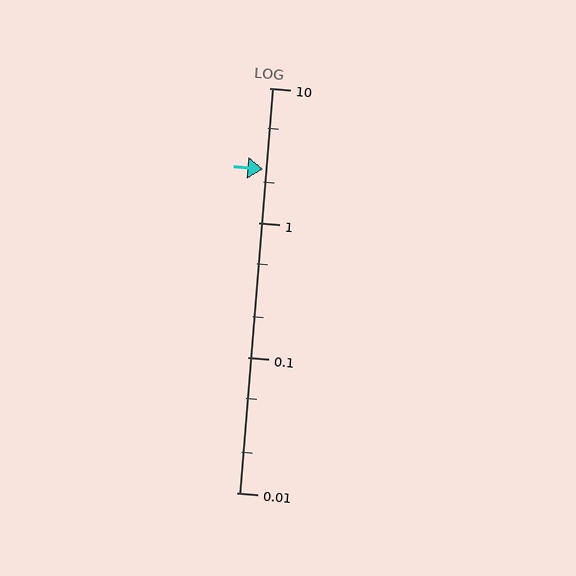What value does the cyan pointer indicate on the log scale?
The pointer indicates approximately 2.5.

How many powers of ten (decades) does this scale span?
The scale spans 3 decades, from 0.01 to 10.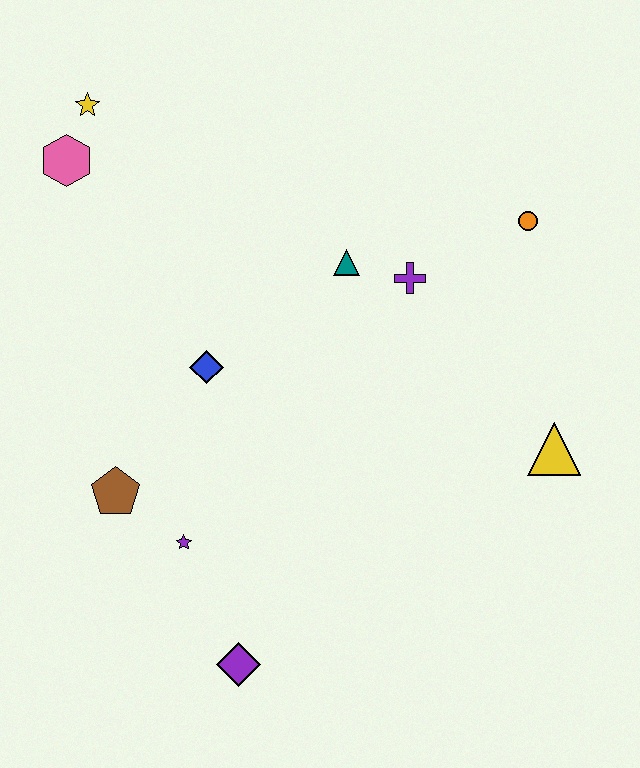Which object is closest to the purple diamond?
The purple star is closest to the purple diamond.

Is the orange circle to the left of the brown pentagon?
No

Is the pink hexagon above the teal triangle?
Yes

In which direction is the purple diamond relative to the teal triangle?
The purple diamond is below the teal triangle.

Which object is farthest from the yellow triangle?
The yellow star is farthest from the yellow triangle.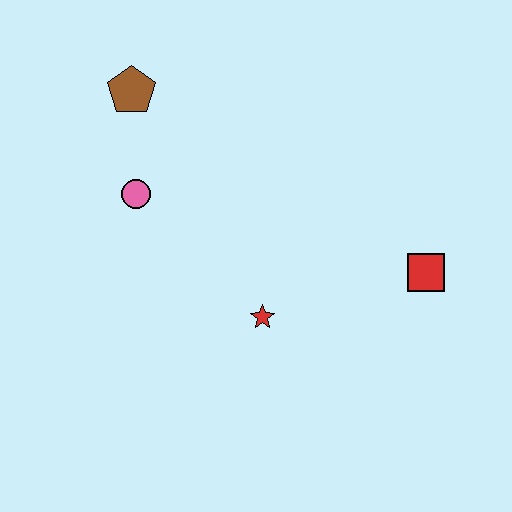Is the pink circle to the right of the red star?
No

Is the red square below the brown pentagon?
Yes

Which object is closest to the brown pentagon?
The pink circle is closest to the brown pentagon.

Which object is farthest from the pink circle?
The red square is farthest from the pink circle.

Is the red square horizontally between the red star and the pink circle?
No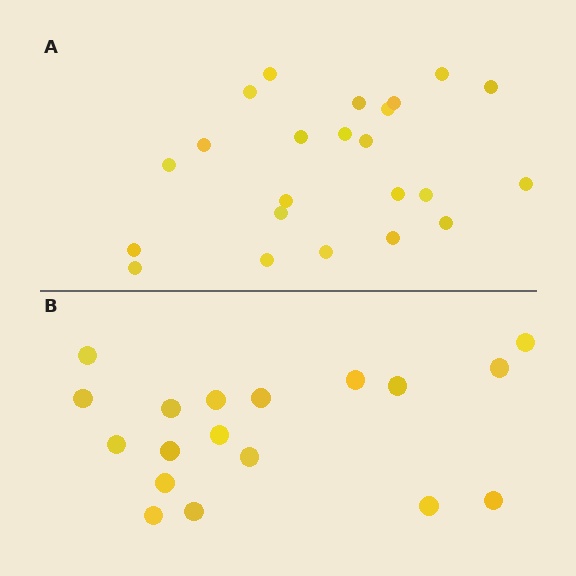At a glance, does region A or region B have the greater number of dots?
Region A (the top region) has more dots.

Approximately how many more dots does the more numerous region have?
Region A has about 5 more dots than region B.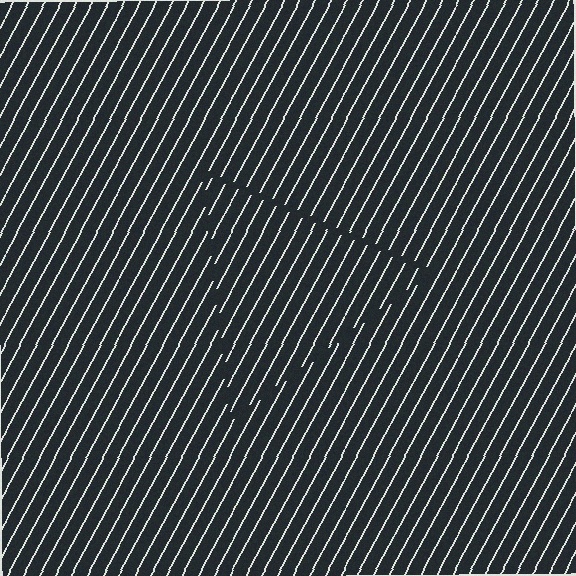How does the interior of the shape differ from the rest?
The interior of the shape contains the same grating, shifted by half a period — the contour is defined by the phase discontinuity where line-ends from the inner and outer gratings abut.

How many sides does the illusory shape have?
3 sides — the line-ends trace a triangle.